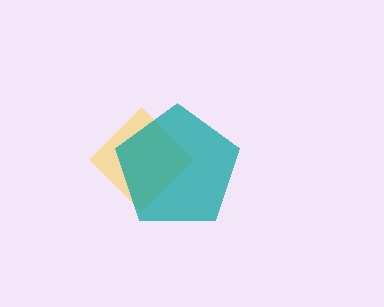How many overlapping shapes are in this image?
There are 2 overlapping shapes in the image.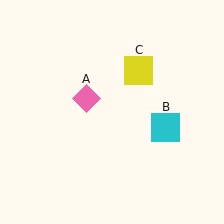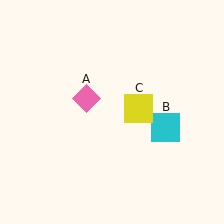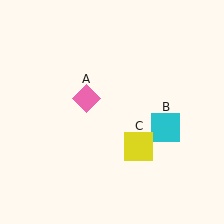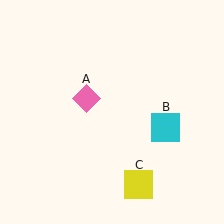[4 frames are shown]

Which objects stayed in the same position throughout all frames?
Pink diamond (object A) and cyan square (object B) remained stationary.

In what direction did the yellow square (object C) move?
The yellow square (object C) moved down.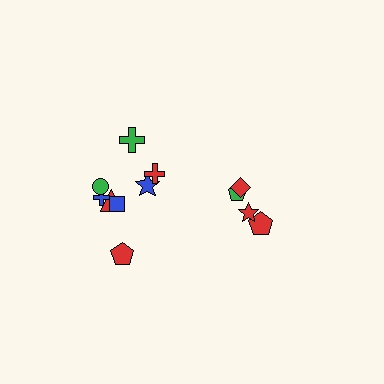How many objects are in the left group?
There are 8 objects.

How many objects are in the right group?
There are 4 objects.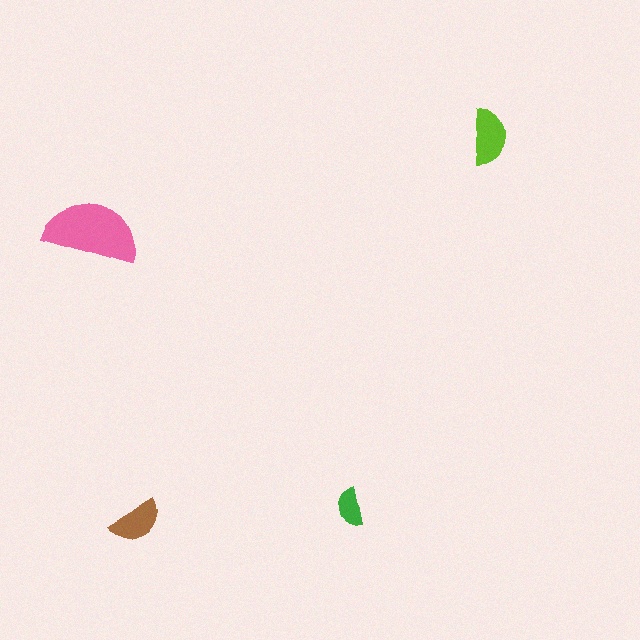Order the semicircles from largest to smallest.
the pink one, the lime one, the brown one, the green one.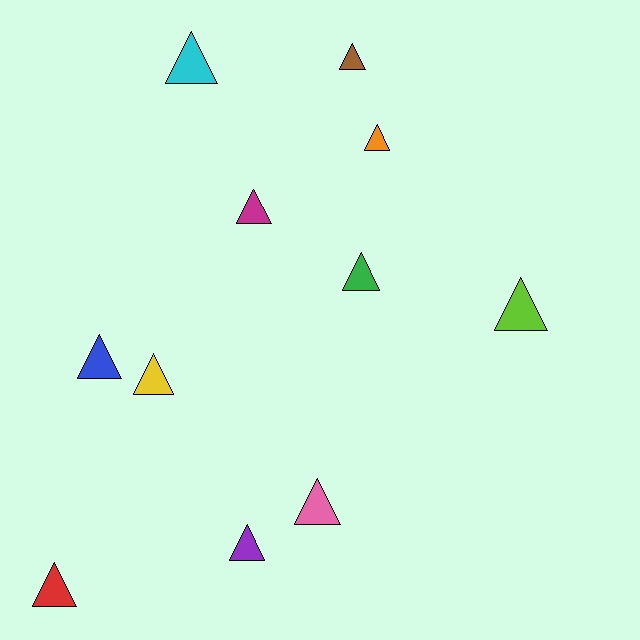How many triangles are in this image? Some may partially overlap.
There are 11 triangles.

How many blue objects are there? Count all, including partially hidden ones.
There is 1 blue object.